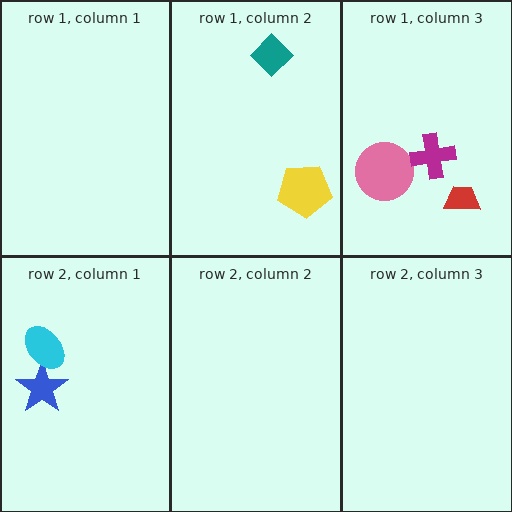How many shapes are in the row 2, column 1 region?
2.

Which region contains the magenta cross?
The row 1, column 3 region.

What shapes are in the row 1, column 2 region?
The teal diamond, the yellow pentagon.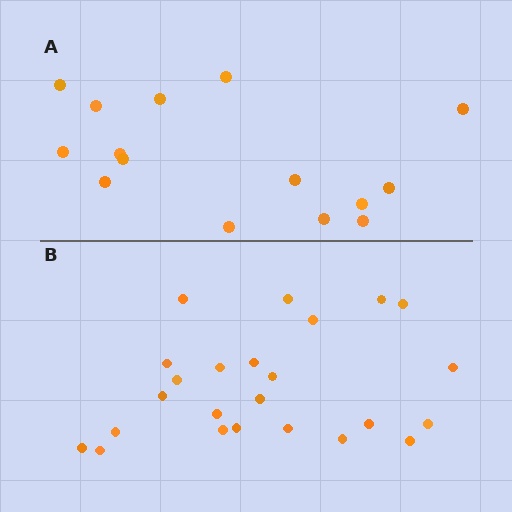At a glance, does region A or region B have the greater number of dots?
Region B (the bottom region) has more dots.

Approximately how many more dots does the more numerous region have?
Region B has roughly 8 or so more dots than region A.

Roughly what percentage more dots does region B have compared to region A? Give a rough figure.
About 60% more.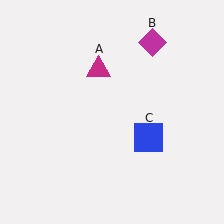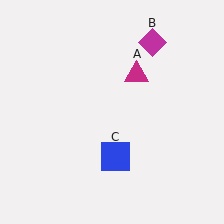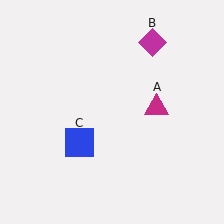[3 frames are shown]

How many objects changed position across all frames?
2 objects changed position: magenta triangle (object A), blue square (object C).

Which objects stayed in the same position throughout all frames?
Magenta diamond (object B) remained stationary.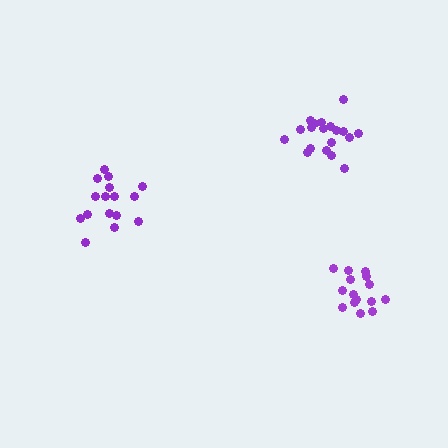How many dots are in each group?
Group 1: 16 dots, Group 2: 15 dots, Group 3: 19 dots (50 total).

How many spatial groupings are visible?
There are 3 spatial groupings.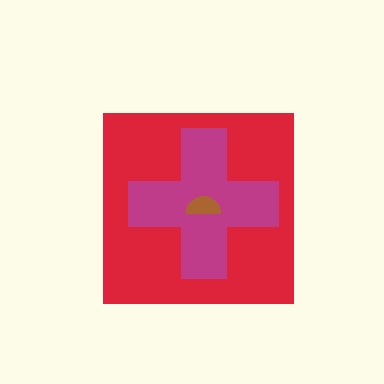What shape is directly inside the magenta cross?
The brown semicircle.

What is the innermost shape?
The brown semicircle.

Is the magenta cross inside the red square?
Yes.